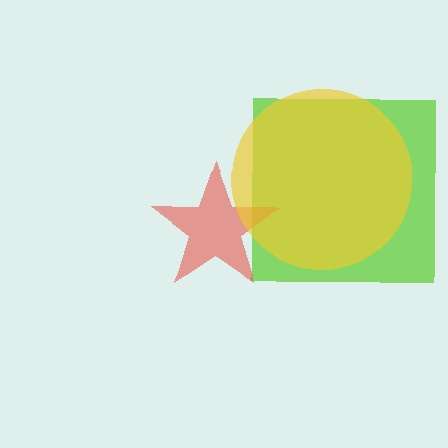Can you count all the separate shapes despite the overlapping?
Yes, there are 3 separate shapes.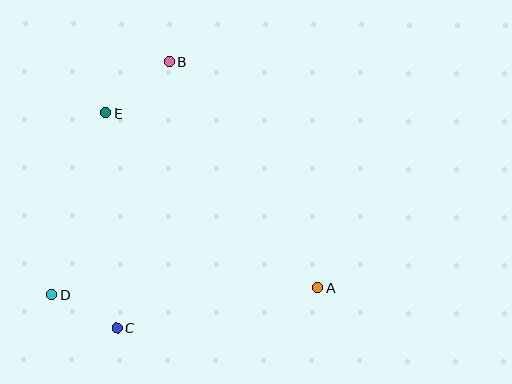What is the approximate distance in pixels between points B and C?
The distance between B and C is approximately 272 pixels.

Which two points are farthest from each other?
Points A and E are farthest from each other.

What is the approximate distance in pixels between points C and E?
The distance between C and E is approximately 215 pixels.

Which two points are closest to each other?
Points C and D are closest to each other.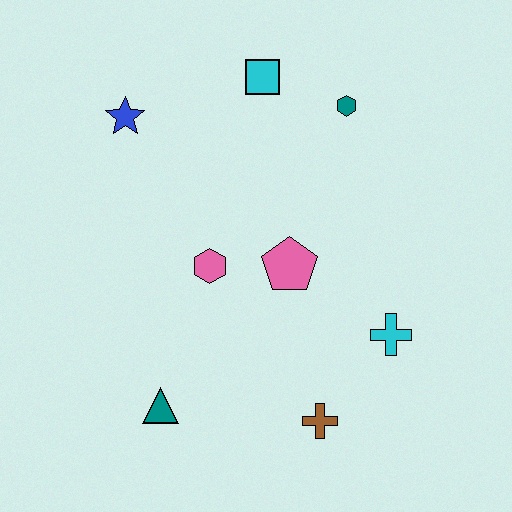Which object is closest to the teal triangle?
The pink hexagon is closest to the teal triangle.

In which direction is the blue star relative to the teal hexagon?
The blue star is to the left of the teal hexagon.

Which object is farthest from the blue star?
The brown cross is farthest from the blue star.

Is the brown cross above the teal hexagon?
No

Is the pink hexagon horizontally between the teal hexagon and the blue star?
Yes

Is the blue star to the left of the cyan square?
Yes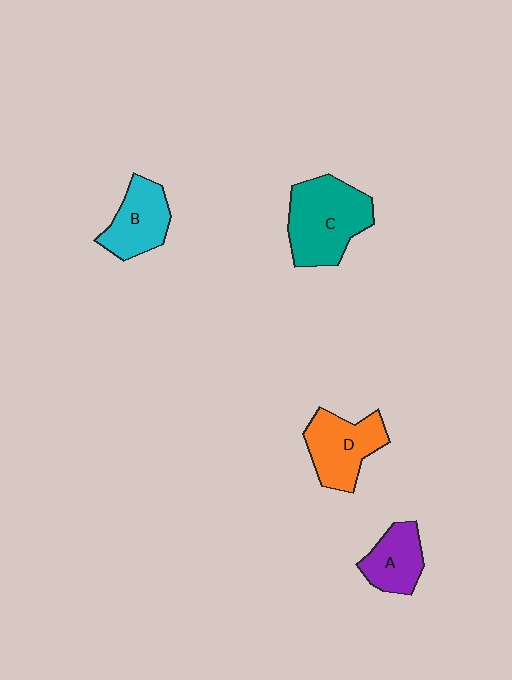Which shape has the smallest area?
Shape A (purple).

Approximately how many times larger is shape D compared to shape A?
Approximately 1.4 times.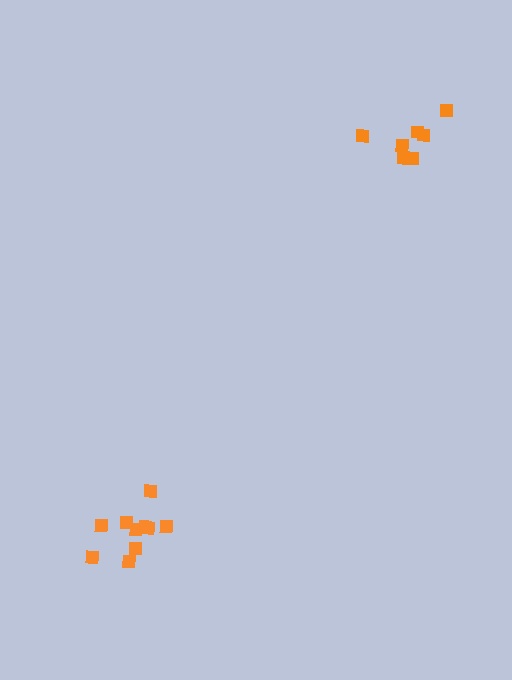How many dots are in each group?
Group 1: 8 dots, Group 2: 10 dots (18 total).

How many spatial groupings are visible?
There are 2 spatial groupings.